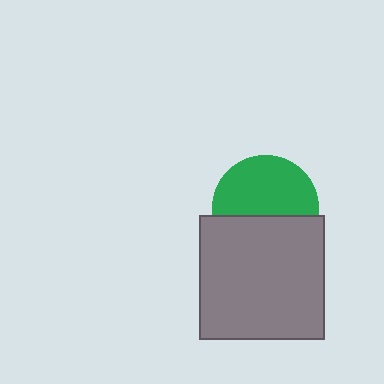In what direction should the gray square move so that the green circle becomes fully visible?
The gray square should move down. That is the shortest direction to clear the overlap and leave the green circle fully visible.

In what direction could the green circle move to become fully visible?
The green circle could move up. That would shift it out from behind the gray square entirely.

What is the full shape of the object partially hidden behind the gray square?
The partially hidden object is a green circle.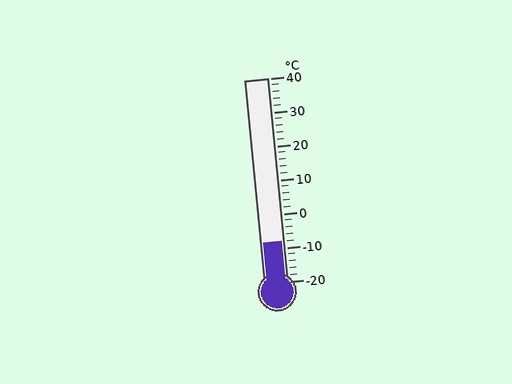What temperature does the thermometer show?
The thermometer shows approximately -8°C.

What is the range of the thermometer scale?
The thermometer scale ranges from -20°C to 40°C.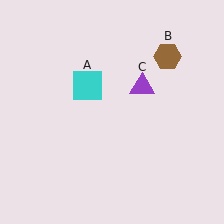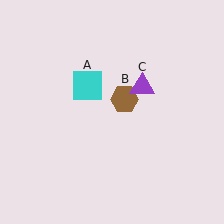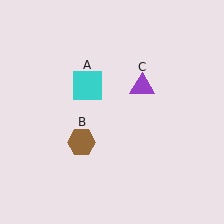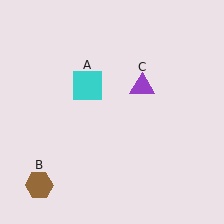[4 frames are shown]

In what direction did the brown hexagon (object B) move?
The brown hexagon (object B) moved down and to the left.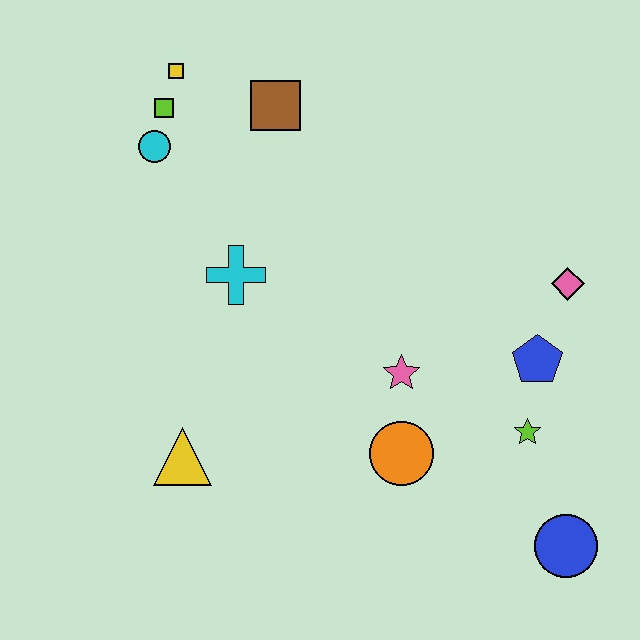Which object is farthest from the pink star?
The yellow square is farthest from the pink star.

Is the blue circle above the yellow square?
No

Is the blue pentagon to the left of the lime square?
No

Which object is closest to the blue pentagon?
The lime star is closest to the blue pentagon.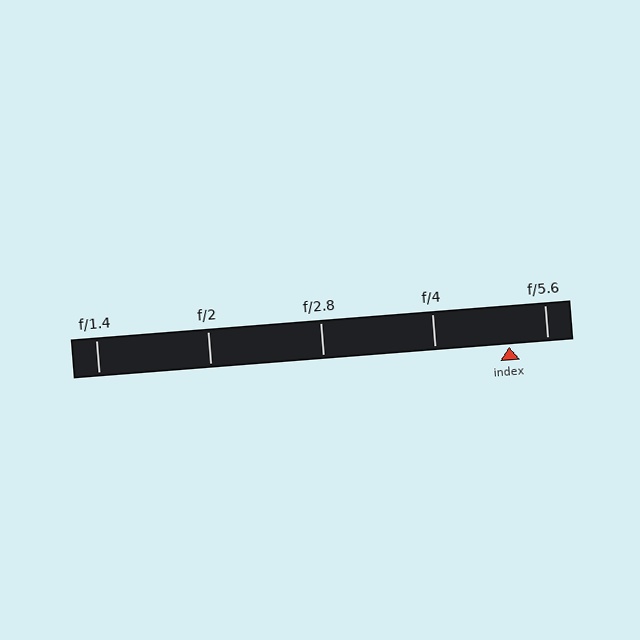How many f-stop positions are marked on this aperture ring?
There are 5 f-stop positions marked.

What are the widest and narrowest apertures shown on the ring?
The widest aperture shown is f/1.4 and the narrowest is f/5.6.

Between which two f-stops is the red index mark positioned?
The index mark is between f/4 and f/5.6.